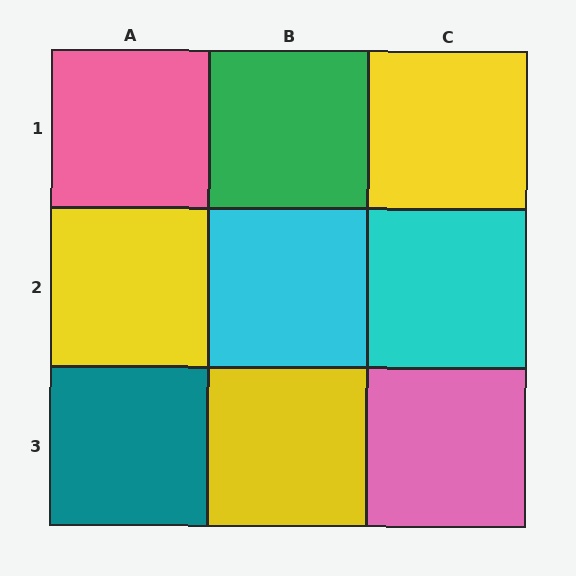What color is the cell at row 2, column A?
Yellow.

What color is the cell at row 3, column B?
Yellow.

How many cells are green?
1 cell is green.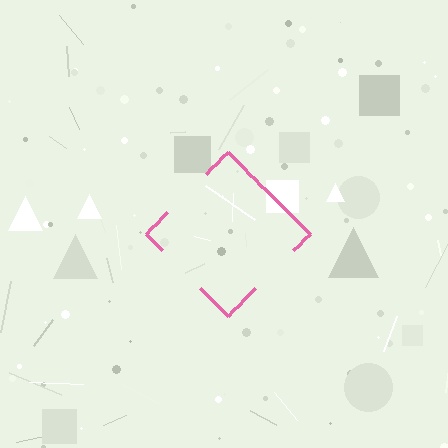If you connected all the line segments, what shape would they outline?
They would outline a diamond.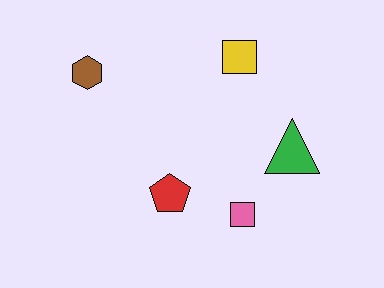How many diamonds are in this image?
There are no diamonds.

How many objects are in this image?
There are 5 objects.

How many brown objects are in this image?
There is 1 brown object.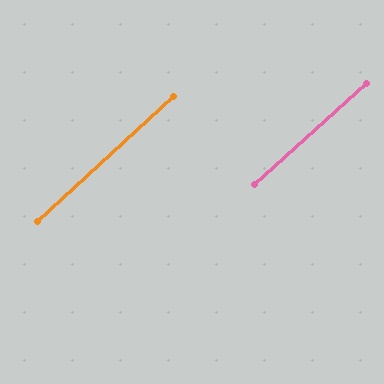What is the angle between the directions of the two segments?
Approximately 0 degrees.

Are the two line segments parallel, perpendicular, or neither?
Parallel — their directions differ by only 0.3°.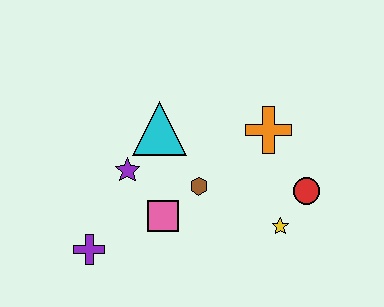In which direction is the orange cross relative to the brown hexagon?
The orange cross is to the right of the brown hexagon.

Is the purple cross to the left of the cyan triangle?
Yes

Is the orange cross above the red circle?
Yes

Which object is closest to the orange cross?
The red circle is closest to the orange cross.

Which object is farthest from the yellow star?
The purple cross is farthest from the yellow star.